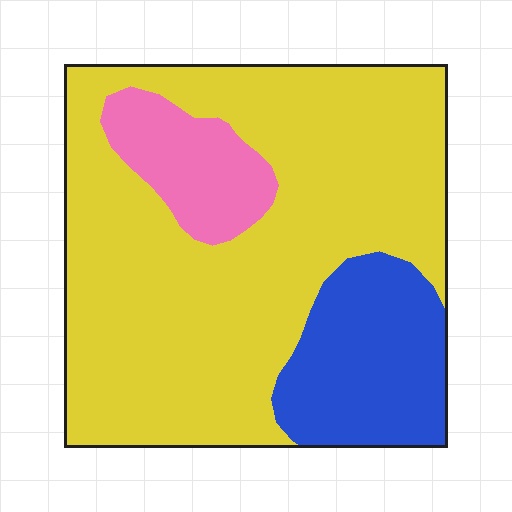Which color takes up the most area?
Yellow, at roughly 70%.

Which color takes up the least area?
Pink, at roughly 10%.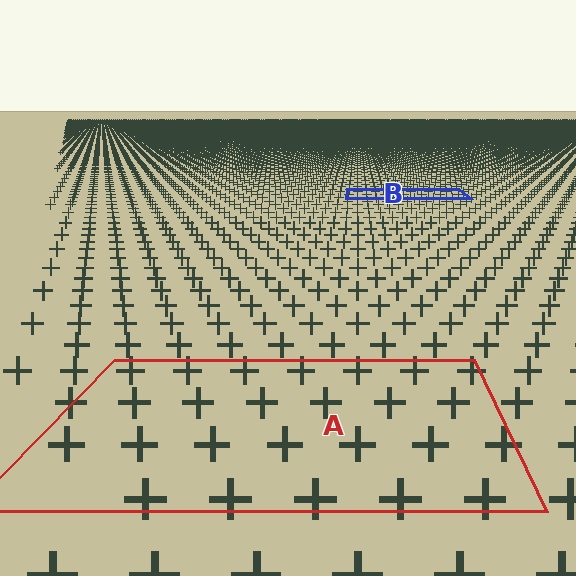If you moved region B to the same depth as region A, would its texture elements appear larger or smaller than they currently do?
They would appear larger. At a closer depth, the same texture elements are projected at a bigger on-screen size.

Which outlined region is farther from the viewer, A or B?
Region B is farther from the viewer — the texture elements inside it appear smaller and more densely packed.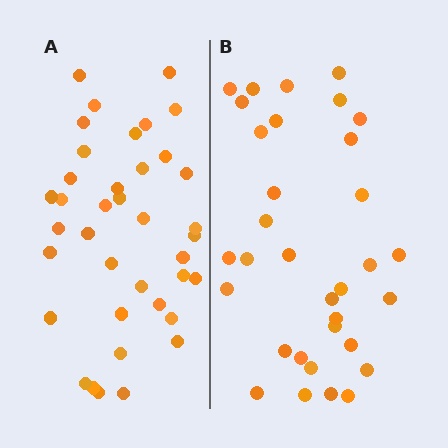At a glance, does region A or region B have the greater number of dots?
Region A (the left region) has more dots.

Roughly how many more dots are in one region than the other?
Region A has about 5 more dots than region B.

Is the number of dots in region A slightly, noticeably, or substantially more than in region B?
Region A has only slightly more — the two regions are fairly close. The ratio is roughly 1.2 to 1.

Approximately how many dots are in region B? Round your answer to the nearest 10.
About 30 dots. (The exact count is 33, which rounds to 30.)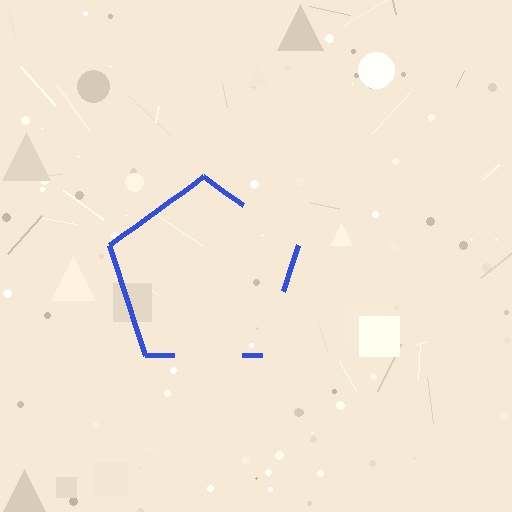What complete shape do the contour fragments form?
The contour fragments form a pentagon.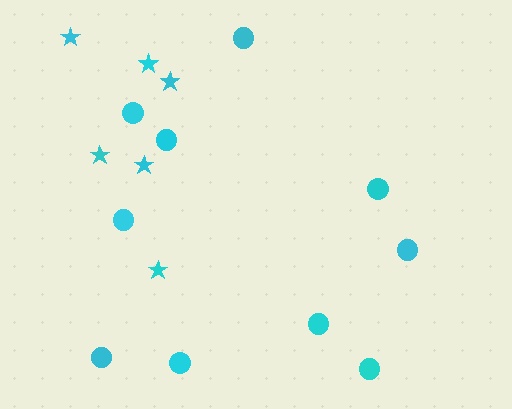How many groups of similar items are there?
There are 2 groups: one group of circles (10) and one group of stars (6).